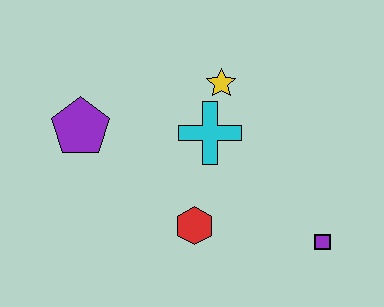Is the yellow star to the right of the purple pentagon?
Yes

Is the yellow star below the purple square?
No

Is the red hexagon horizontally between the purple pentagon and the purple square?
Yes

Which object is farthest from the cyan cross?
The purple square is farthest from the cyan cross.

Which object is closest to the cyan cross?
The yellow star is closest to the cyan cross.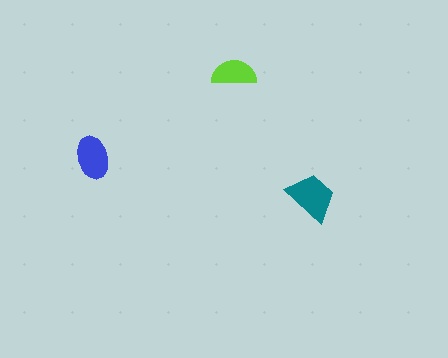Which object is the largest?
The teal trapezoid.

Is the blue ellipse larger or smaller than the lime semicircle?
Larger.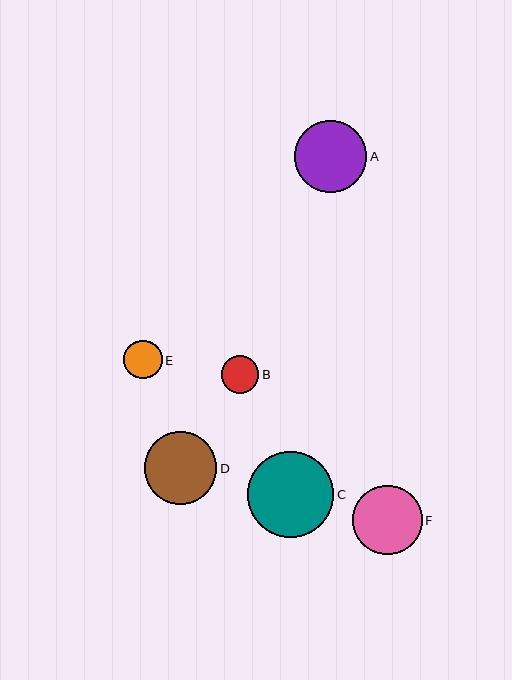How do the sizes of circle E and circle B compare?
Circle E and circle B are approximately the same size.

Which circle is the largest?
Circle C is the largest with a size of approximately 86 pixels.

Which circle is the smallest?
Circle B is the smallest with a size of approximately 37 pixels.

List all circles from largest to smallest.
From largest to smallest: C, D, A, F, E, B.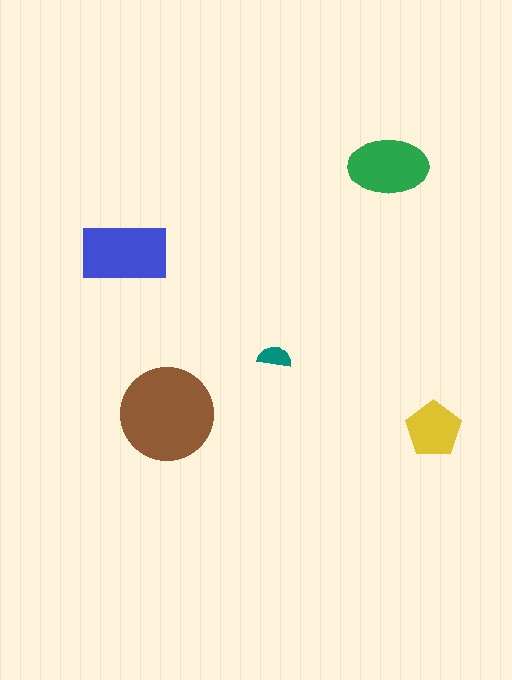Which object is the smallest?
The teal semicircle.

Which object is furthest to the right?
The yellow pentagon is rightmost.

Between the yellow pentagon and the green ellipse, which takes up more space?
The green ellipse.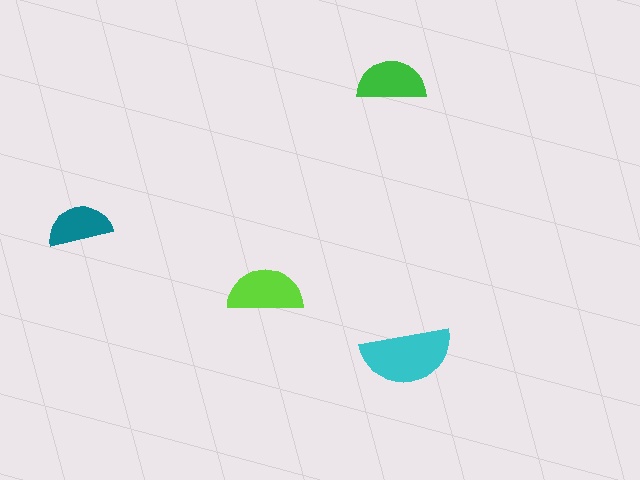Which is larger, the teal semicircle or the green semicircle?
The green one.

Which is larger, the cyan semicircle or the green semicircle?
The cyan one.